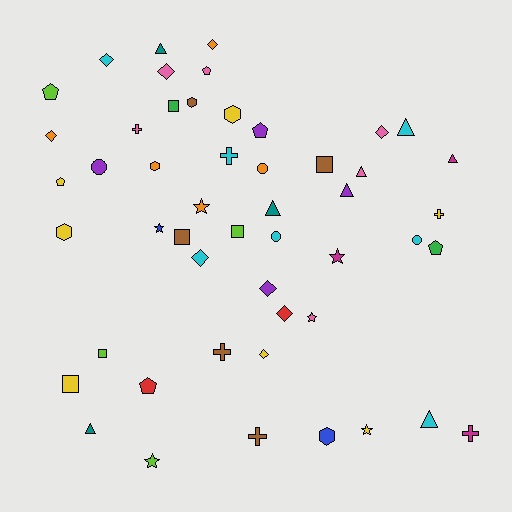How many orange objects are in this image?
There are 5 orange objects.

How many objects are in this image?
There are 50 objects.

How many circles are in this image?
There are 4 circles.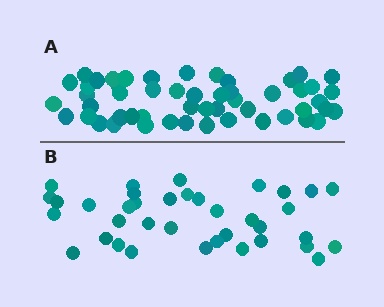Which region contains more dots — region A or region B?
Region A (the top region) has more dots.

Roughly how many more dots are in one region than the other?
Region A has approximately 15 more dots than region B.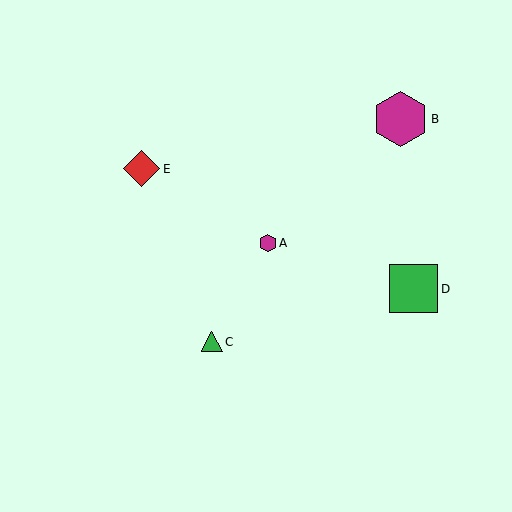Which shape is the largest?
The magenta hexagon (labeled B) is the largest.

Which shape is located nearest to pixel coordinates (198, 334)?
The green triangle (labeled C) at (212, 342) is nearest to that location.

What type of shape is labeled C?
Shape C is a green triangle.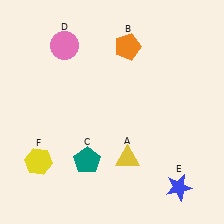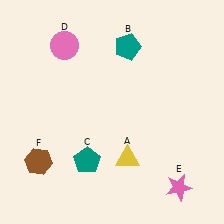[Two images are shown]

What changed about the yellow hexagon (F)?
In Image 1, F is yellow. In Image 2, it changed to brown.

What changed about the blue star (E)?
In Image 1, E is blue. In Image 2, it changed to pink.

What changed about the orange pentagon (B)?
In Image 1, B is orange. In Image 2, it changed to teal.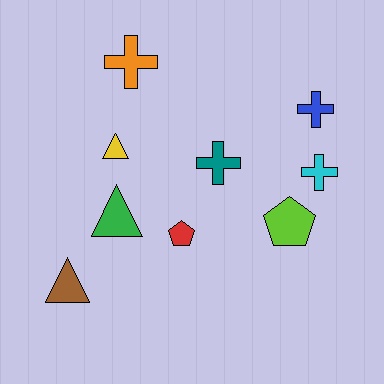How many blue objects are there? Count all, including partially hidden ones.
There is 1 blue object.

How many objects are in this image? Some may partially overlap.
There are 9 objects.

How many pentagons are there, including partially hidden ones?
There are 2 pentagons.